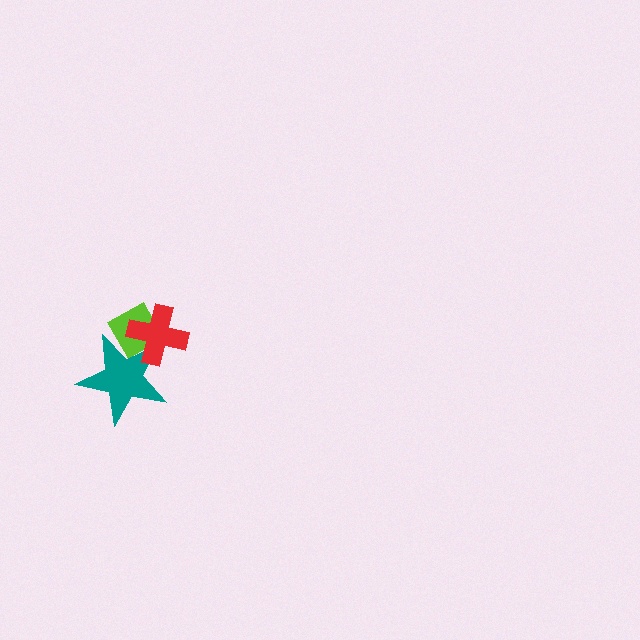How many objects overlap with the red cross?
2 objects overlap with the red cross.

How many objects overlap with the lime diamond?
2 objects overlap with the lime diamond.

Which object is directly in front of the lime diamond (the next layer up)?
The teal star is directly in front of the lime diamond.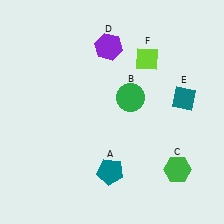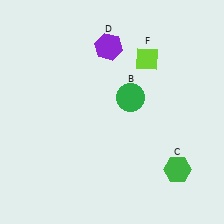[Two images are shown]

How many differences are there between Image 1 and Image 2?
There are 2 differences between the two images.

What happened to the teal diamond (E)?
The teal diamond (E) was removed in Image 2. It was in the top-right area of Image 1.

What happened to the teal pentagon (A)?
The teal pentagon (A) was removed in Image 2. It was in the bottom-left area of Image 1.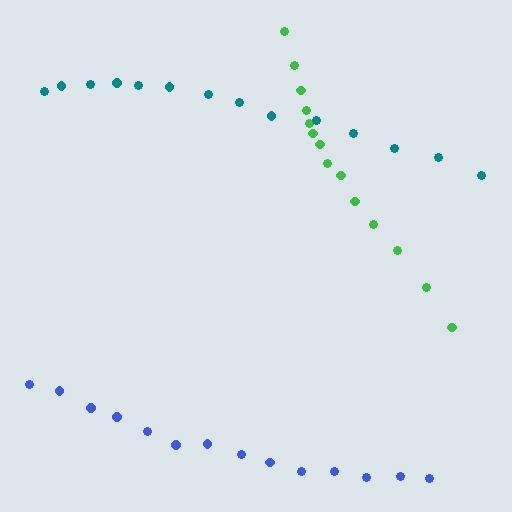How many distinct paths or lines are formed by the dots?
There are 3 distinct paths.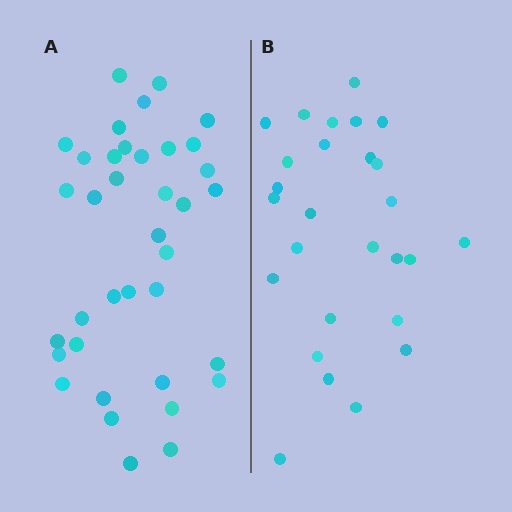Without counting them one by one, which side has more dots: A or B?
Region A (the left region) has more dots.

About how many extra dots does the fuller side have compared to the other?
Region A has roughly 10 or so more dots than region B.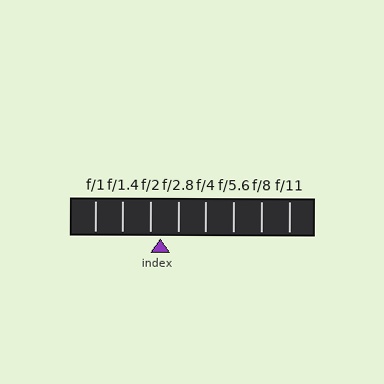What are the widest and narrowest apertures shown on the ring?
The widest aperture shown is f/1 and the narrowest is f/11.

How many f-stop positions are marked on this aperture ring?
There are 8 f-stop positions marked.